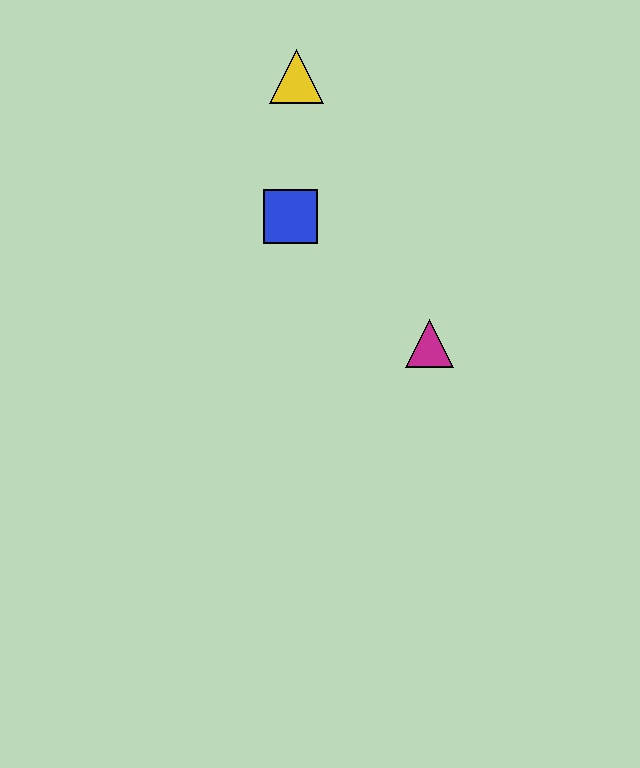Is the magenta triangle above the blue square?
No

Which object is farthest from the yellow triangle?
The magenta triangle is farthest from the yellow triangle.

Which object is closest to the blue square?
The yellow triangle is closest to the blue square.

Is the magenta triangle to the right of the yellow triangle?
Yes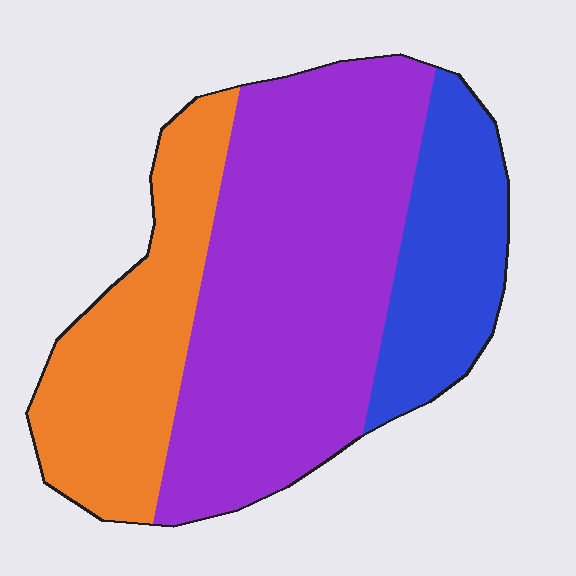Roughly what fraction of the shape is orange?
Orange covers 27% of the shape.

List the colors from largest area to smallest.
From largest to smallest: purple, orange, blue.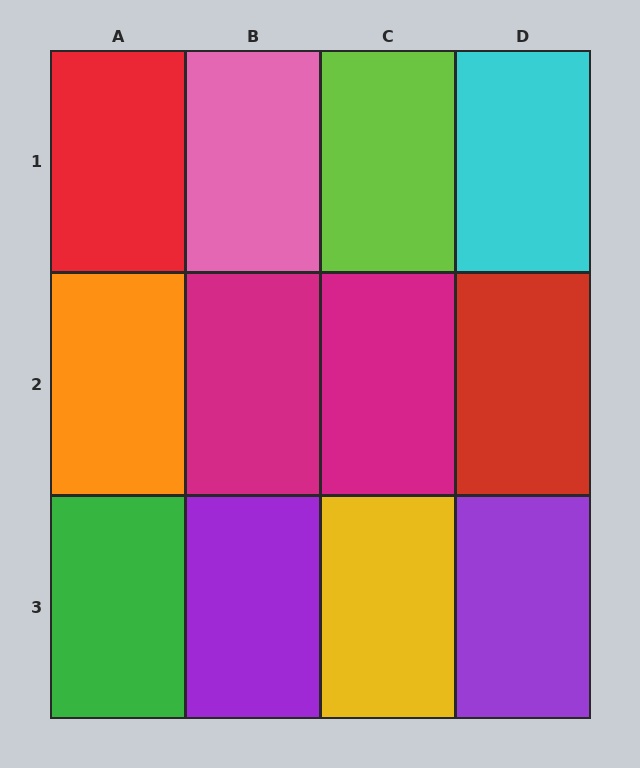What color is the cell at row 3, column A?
Green.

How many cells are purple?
2 cells are purple.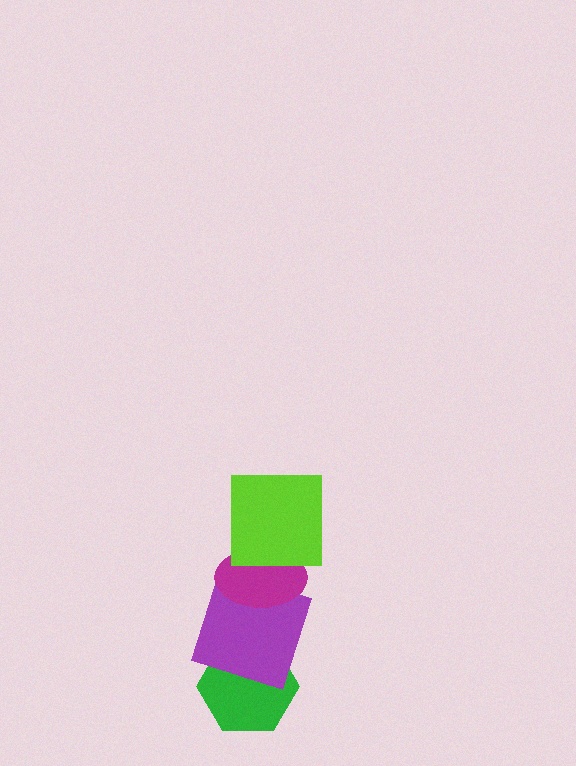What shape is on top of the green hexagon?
The purple square is on top of the green hexagon.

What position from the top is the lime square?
The lime square is 1st from the top.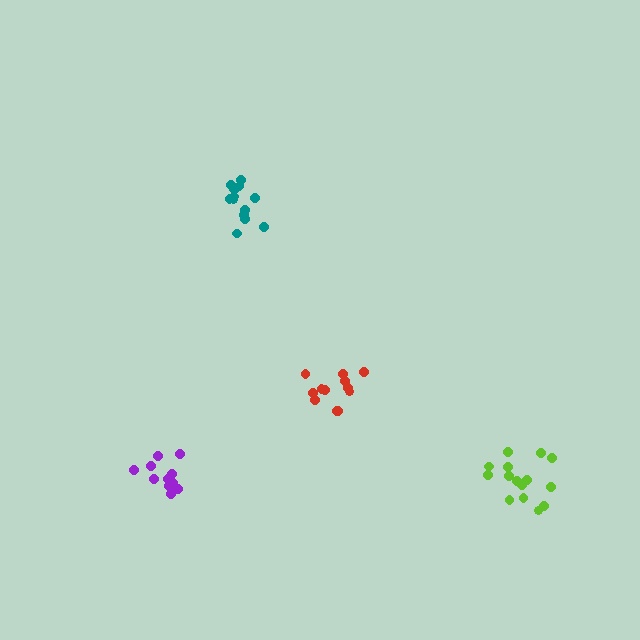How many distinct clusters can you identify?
There are 4 distinct clusters.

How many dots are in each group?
Group 1: 11 dots, Group 2: 14 dots, Group 3: 12 dots, Group 4: 15 dots (52 total).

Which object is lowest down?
The lime cluster is bottommost.